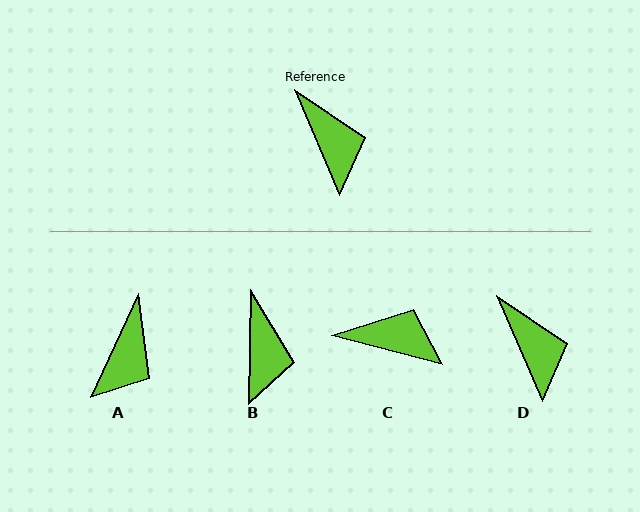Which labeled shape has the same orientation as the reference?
D.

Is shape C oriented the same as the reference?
No, it is off by about 52 degrees.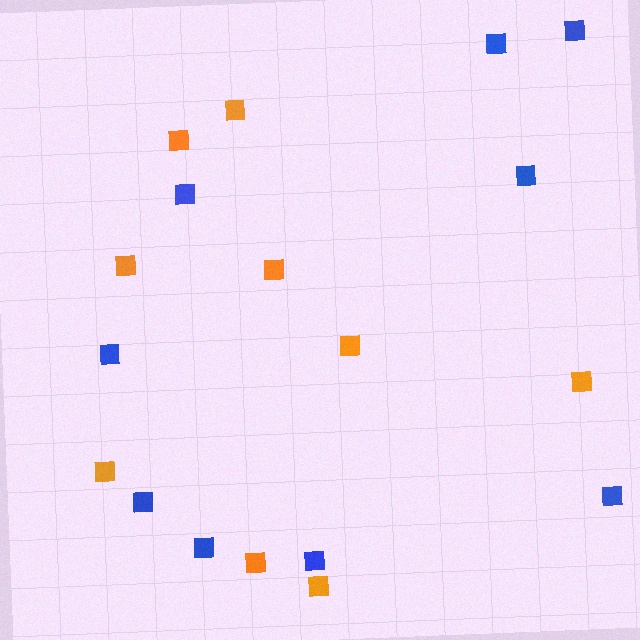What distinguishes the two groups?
There are 2 groups: one group of orange squares (9) and one group of blue squares (9).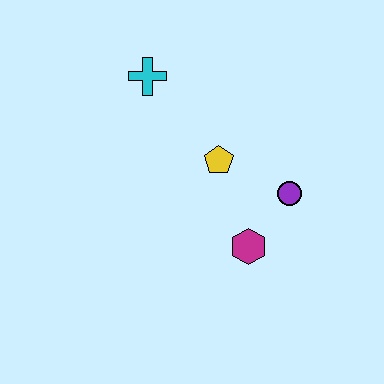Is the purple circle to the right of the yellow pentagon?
Yes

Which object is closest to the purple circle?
The magenta hexagon is closest to the purple circle.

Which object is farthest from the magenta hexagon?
The cyan cross is farthest from the magenta hexagon.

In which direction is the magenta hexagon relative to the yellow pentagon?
The magenta hexagon is below the yellow pentagon.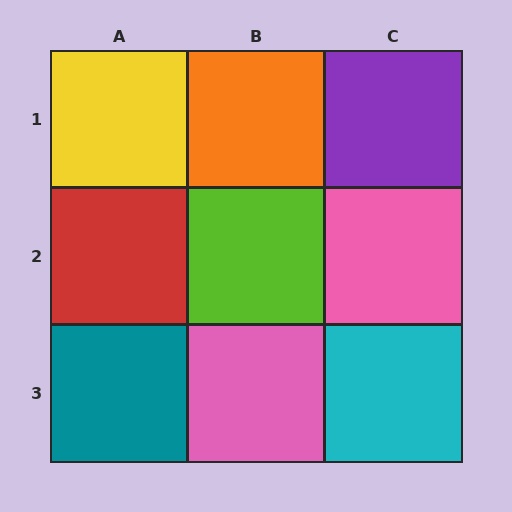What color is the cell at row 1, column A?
Yellow.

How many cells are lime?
1 cell is lime.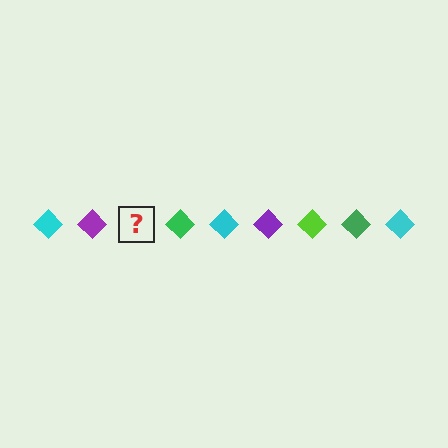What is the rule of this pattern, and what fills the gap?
The rule is that the pattern cycles through cyan, purple, lime, green diamonds. The gap should be filled with a lime diamond.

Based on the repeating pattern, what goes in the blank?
The blank should be a lime diamond.